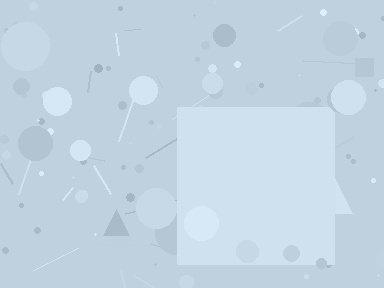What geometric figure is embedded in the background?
A square is embedded in the background.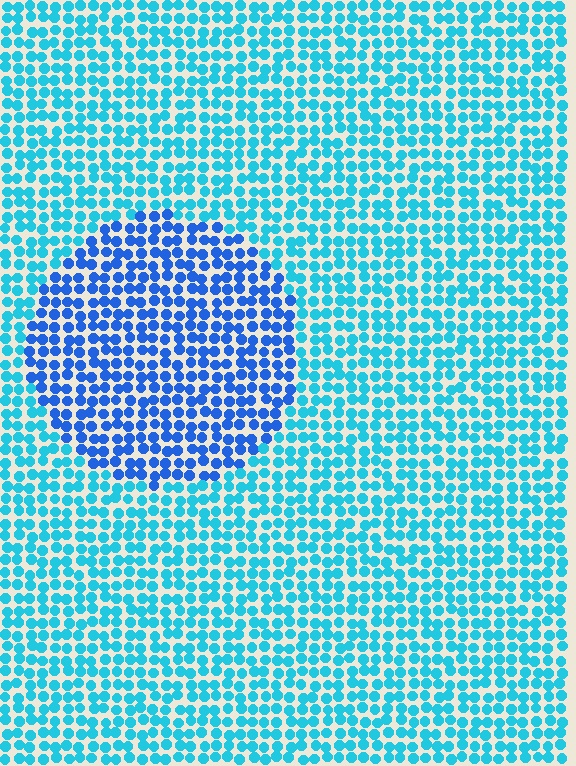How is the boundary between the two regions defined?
The boundary is defined purely by a slight shift in hue (about 32 degrees). Spacing, size, and orientation are identical on both sides.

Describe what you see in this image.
The image is filled with small cyan elements in a uniform arrangement. A circle-shaped region is visible where the elements are tinted to a slightly different hue, forming a subtle color boundary.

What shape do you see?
I see a circle.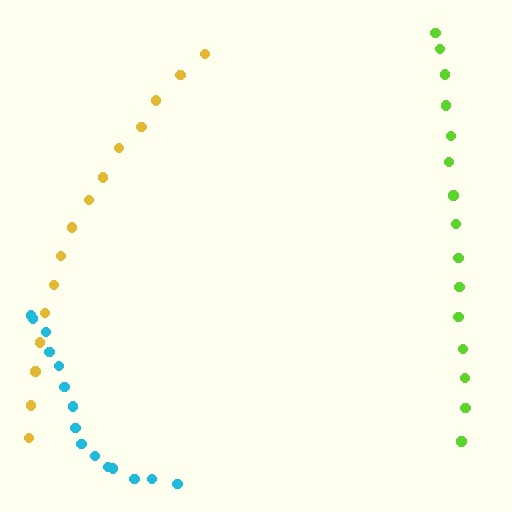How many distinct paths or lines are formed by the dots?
There are 3 distinct paths.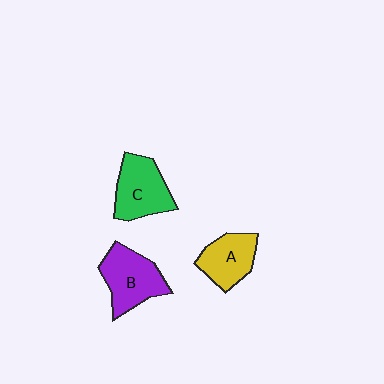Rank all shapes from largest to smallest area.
From largest to smallest: B (purple), C (green), A (yellow).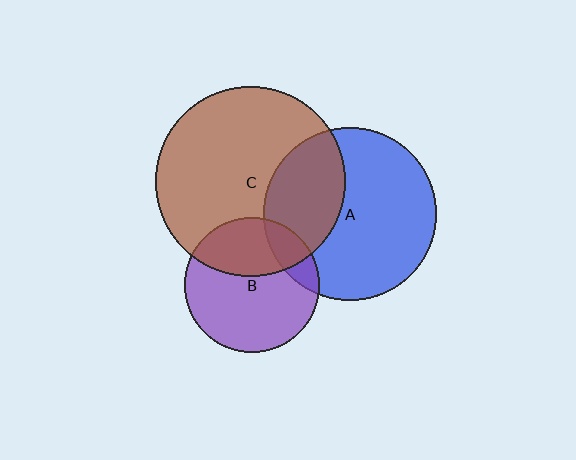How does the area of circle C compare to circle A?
Approximately 1.2 times.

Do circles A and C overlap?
Yes.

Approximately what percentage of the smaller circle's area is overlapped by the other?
Approximately 35%.